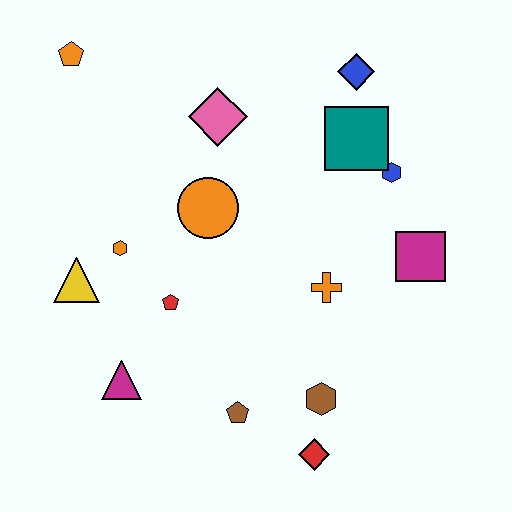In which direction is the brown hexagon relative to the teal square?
The brown hexagon is below the teal square.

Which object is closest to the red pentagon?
The orange hexagon is closest to the red pentagon.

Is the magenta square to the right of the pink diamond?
Yes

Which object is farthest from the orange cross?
The orange pentagon is farthest from the orange cross.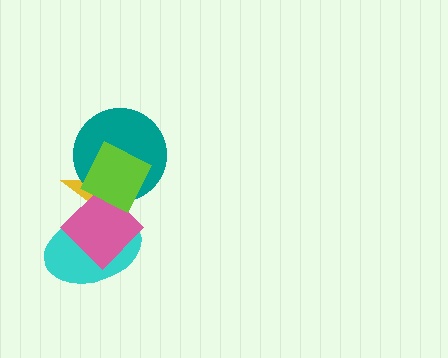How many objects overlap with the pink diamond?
4 objects overlap with the pink diamond.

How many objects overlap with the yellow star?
4 objects overlap with the yellow star.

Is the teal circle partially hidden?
Yes, it is partially covered by another shape.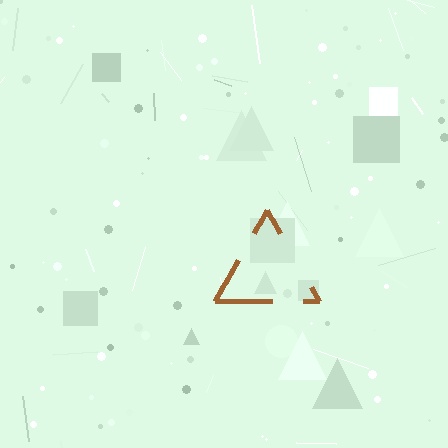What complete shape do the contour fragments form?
The contour fragments form a triangle.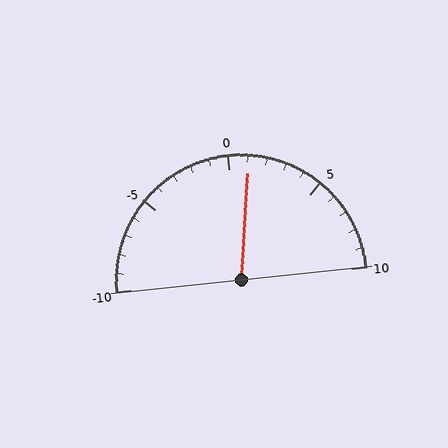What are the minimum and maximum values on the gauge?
The gauge ranges from -10 to 10.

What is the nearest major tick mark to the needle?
The nearest major tick mark is 0.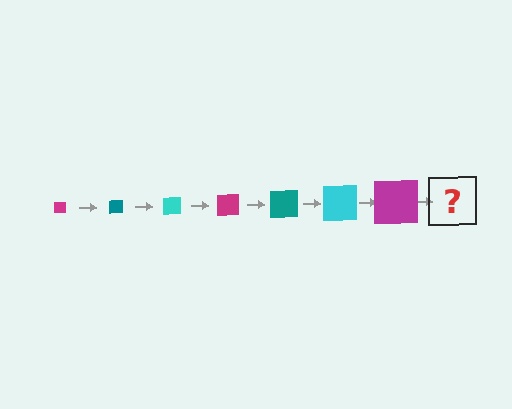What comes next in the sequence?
The next element should be a teal square, larger than the previous one.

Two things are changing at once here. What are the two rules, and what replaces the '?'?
The two rules are that the square grows larger each step and the color cycles through magenta, teal, and cyan. The '?' should be a teal square, larger than the previous one.